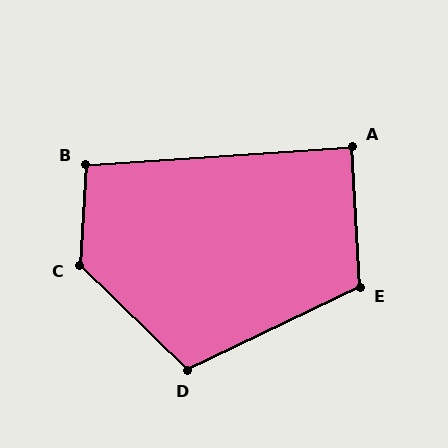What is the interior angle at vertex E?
Approximately 112 degrees (obtuse).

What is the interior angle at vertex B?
Approximately 97 degrees (obtuse).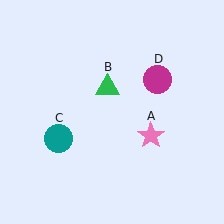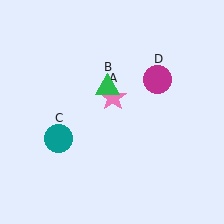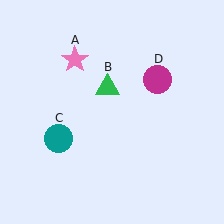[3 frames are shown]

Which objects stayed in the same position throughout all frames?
Green triangle (object B) and teal circle (object C) and magenta circle (object D) remained stationary.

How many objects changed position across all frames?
1 object changed position: pink star (object A).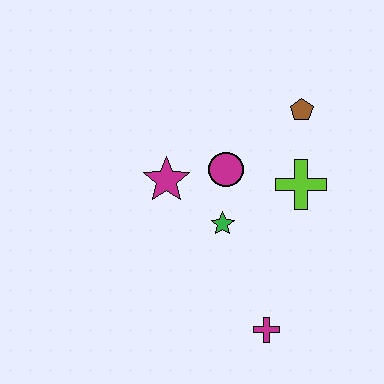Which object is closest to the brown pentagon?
The lime cross is closest to the brown pentagon.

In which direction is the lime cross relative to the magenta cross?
The lime cross is above the magenta cross.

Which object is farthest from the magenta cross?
The brown pentagon is farthest from the magenta cross.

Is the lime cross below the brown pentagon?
Yes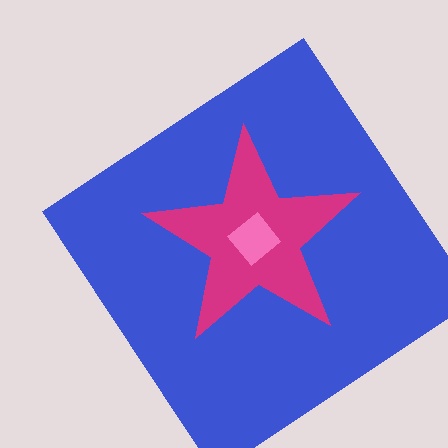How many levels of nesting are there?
3.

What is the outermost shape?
The blue diamond.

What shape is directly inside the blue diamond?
The magenta star.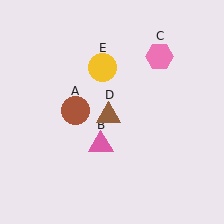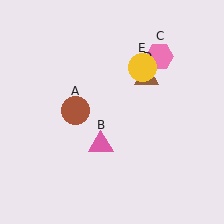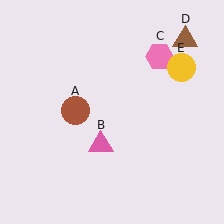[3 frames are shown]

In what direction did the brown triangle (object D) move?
The brown triangle (object D) moved up and to the right.